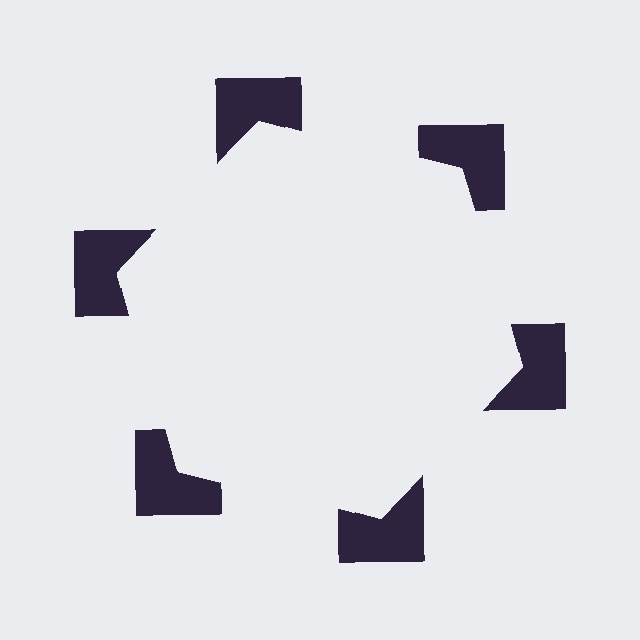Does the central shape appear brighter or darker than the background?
It typically appears slightly brighter than the background, even though no actual brightness change is drawn.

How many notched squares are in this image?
There are 6 — one at each vertex of the illusory hexagon.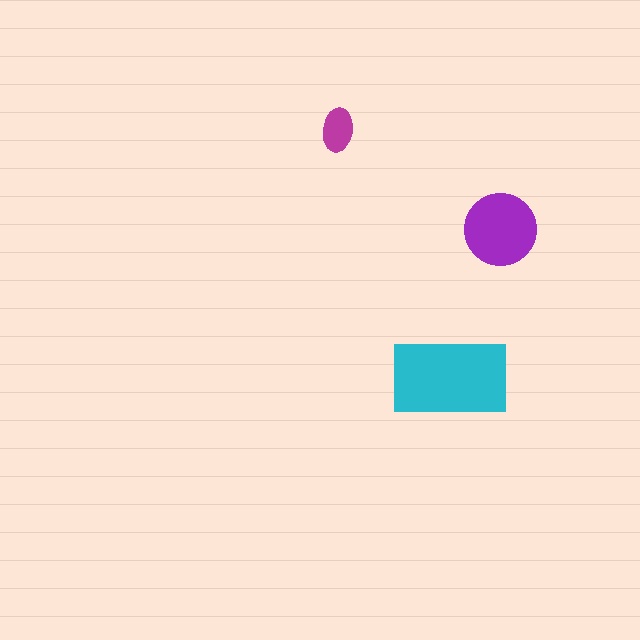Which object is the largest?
The cyan rectangle.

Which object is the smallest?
The magenta ellipse.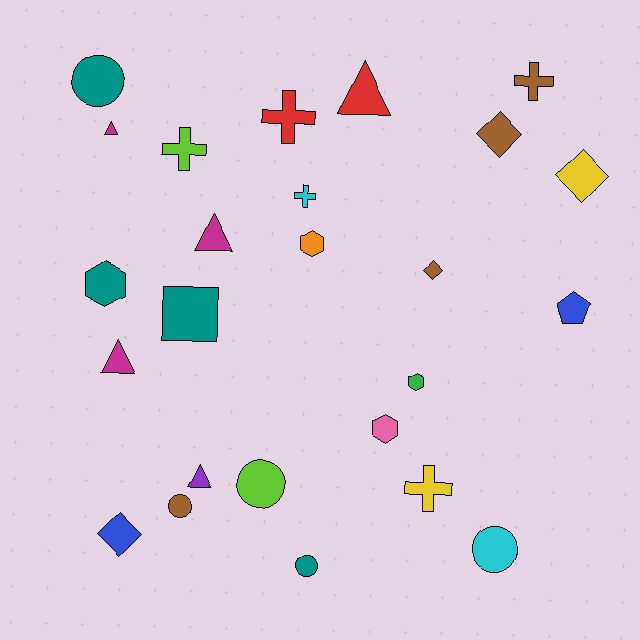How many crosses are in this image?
There are 5 crosses.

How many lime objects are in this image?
There are 2 lime objects.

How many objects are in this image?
There are 25 objects.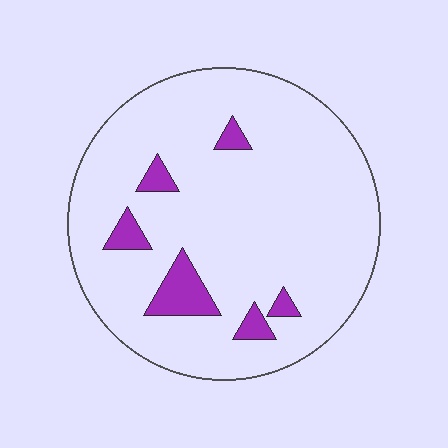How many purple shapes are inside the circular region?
6.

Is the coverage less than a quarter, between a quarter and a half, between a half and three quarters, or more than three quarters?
Less than a quarter.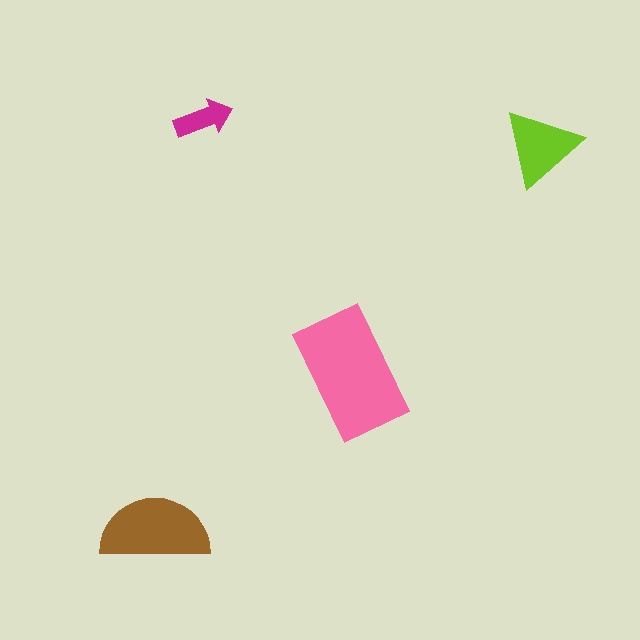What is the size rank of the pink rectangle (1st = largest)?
1st.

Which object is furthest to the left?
The brown semicircle is leftmost.